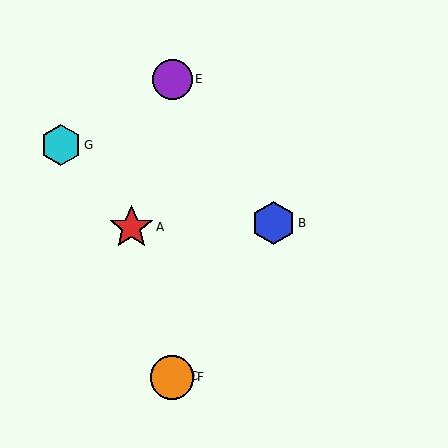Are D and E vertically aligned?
Yes, both are at x≈172.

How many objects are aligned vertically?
4 objects (C, D, E, F) are aligned vertically.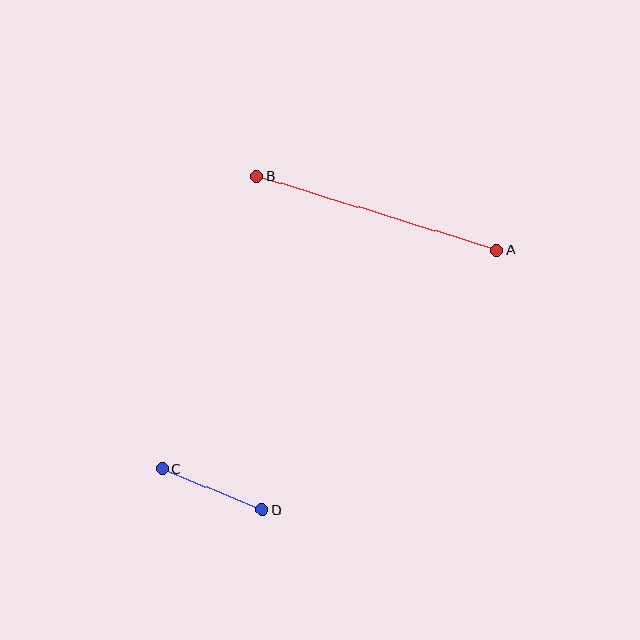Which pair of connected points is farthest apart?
Points A and B are farthest apart.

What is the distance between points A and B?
The distance is approximately 251 pixels.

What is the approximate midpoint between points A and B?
The midpoint is at approximately (377, 213) pixels.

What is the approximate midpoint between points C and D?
The midpoint is at approximately (212, 489) pixels.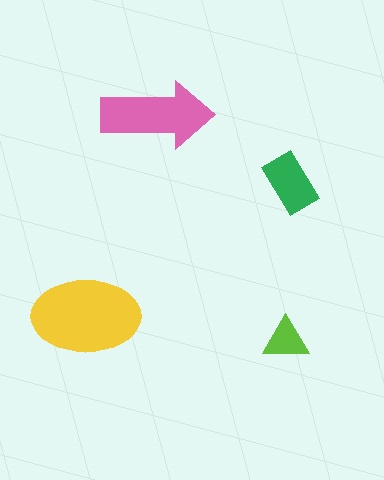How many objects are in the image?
There are 4 objects in the image.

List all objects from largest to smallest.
The yellow ellipse, the pink arrow, the green rectangle, the lime triangle.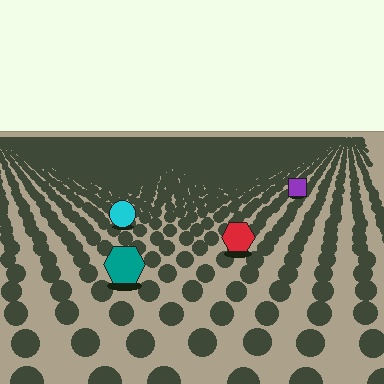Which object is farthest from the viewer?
The purple square is farthest from the viewer. It appears smaller and the ground texture around it is denser.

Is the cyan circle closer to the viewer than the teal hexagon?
No. The teal hexagon is closer — you can tell from the texture gradient: the ground texture is coarser near it.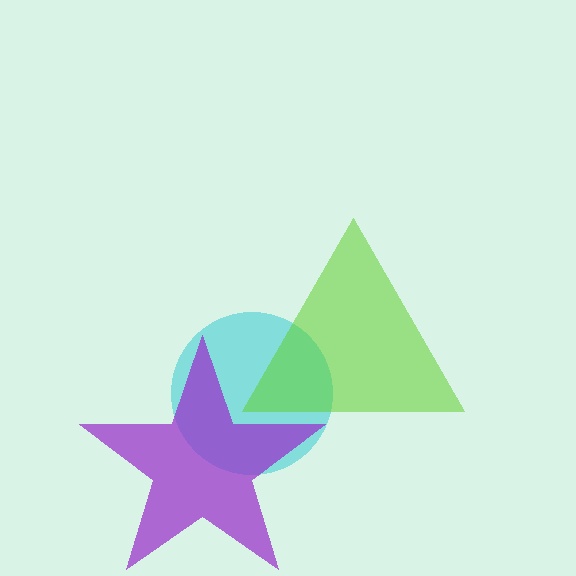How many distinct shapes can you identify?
There are 3 distinct shapes: a cyan circle, a purple star, a lime triangle.